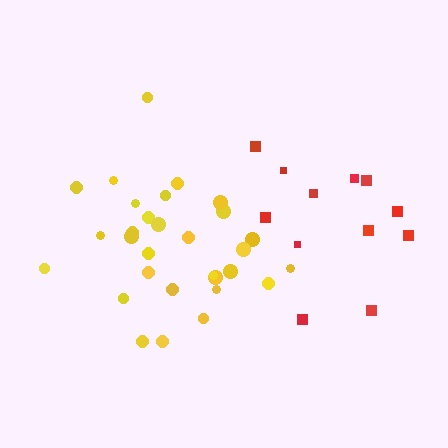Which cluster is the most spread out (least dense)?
Red.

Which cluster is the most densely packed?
Yellow.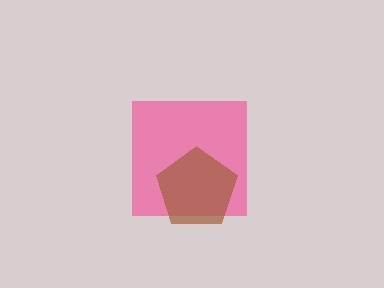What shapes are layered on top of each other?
The layered shapes are: a pink square, a brown pentagon.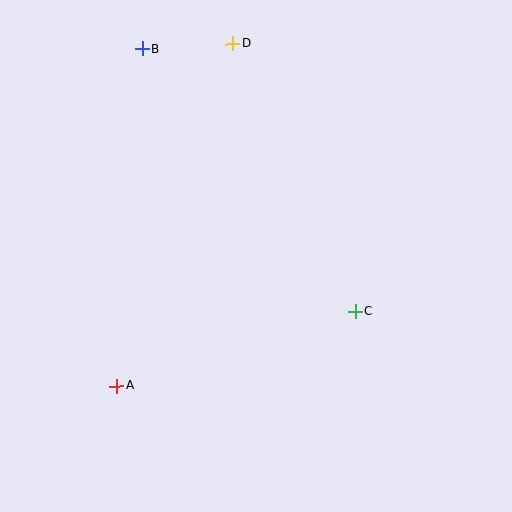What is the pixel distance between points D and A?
The distance between D and A is 362 pixels.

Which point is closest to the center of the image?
Point C at (356, 311) is closest to the center.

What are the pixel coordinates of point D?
Point D is at (233, 43).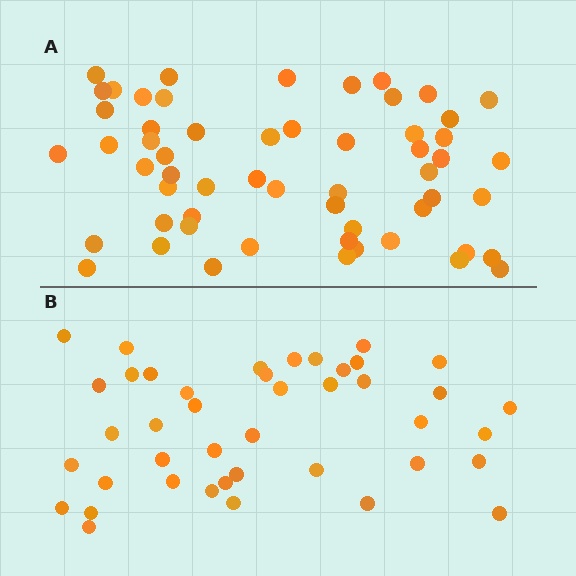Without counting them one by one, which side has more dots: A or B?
Region A (the top region) has more dots.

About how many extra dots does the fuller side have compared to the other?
Region A has approximately 15 more dots than region B.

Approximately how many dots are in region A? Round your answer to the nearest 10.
About 60 dots. (The exact count is 57, which rounds to 60.)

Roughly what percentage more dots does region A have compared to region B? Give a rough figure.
About 35% more.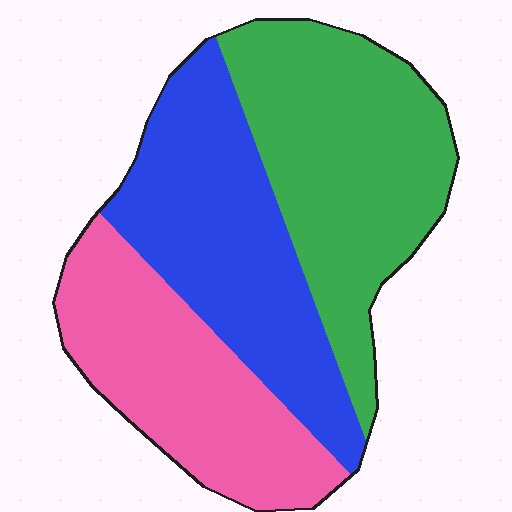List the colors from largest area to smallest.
From largest to smallest: green, blue, pink.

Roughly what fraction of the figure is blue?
Blue covers around 35% of the figure.